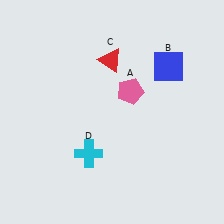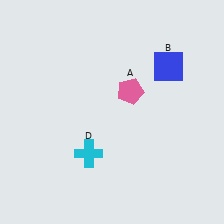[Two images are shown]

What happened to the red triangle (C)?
The red triangle (C) was removed in Image 2. It was in the top-left area of Image 1.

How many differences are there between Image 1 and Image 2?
There is 1 difference between the two images.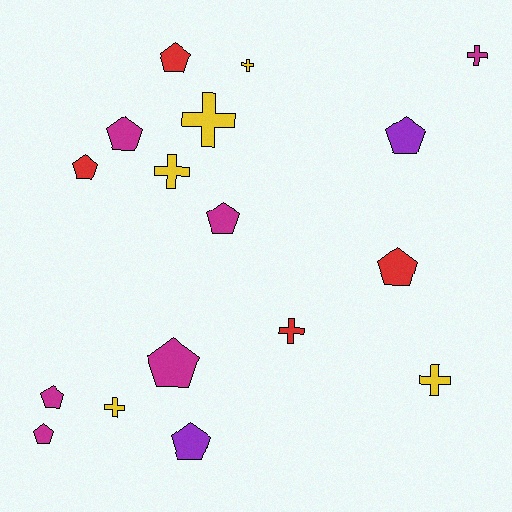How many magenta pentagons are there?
There are 5 magenta pentagons.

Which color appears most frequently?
Magenta, with 6 objects.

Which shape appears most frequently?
Pentagon, with 10 objects.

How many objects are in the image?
There are 17 objects.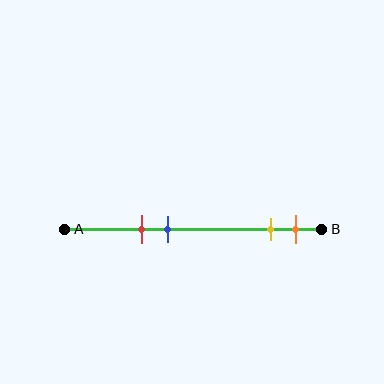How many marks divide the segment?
There are 4 marks dividing the segment.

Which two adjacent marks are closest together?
The yellow and orange marks are the closest adjacent pair.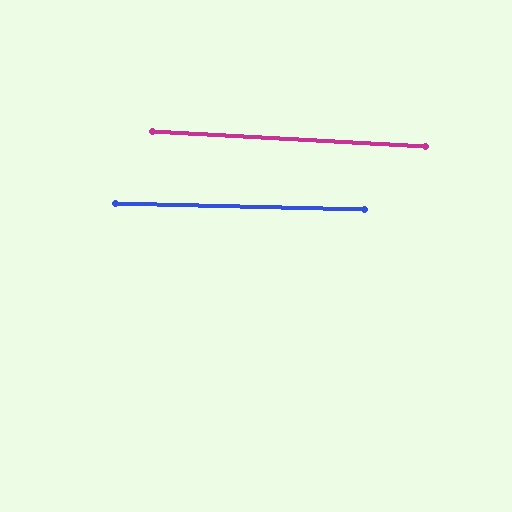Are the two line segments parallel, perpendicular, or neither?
Parallel — their directions differ by only 1.7°.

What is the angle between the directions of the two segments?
Approximately 2 degrees.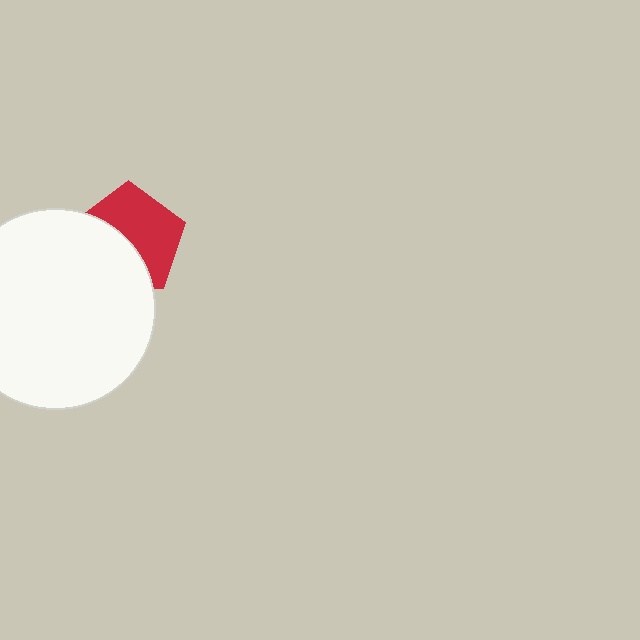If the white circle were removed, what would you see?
You would see the complete red pentagon.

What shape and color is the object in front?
The object in front is a white circle.